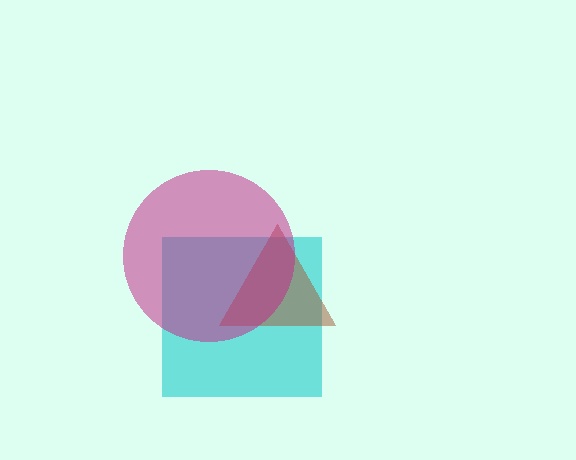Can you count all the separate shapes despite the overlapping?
Yes, there are 3 separate shapes.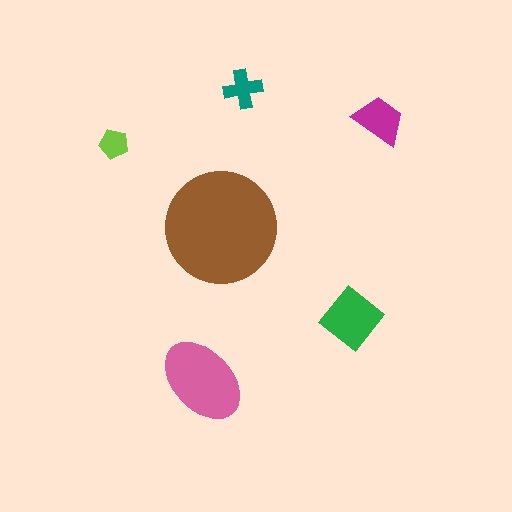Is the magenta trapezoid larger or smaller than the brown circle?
Smaller.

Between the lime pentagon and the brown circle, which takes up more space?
The brown circle.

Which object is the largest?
The brown circle.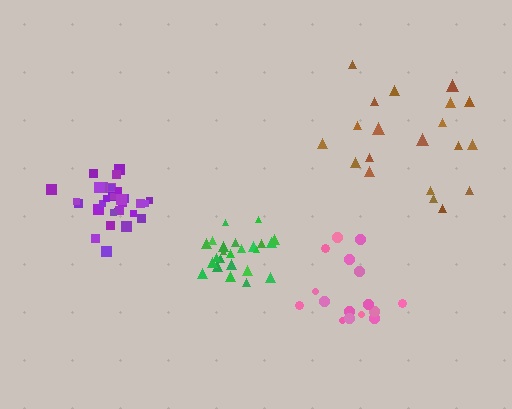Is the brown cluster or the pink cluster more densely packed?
Pink.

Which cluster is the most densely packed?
Purple.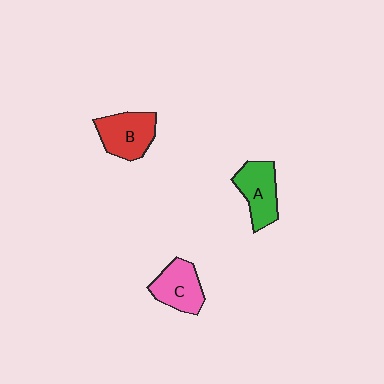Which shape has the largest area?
Shape B (red).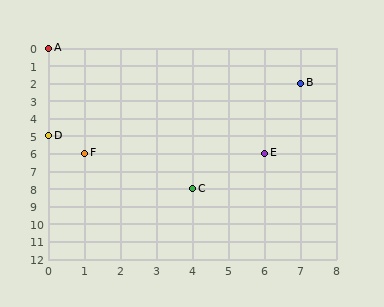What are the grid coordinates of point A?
Point A is at grid coordinates (0, 0).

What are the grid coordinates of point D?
Point D is at grid coordinates (0, 5).